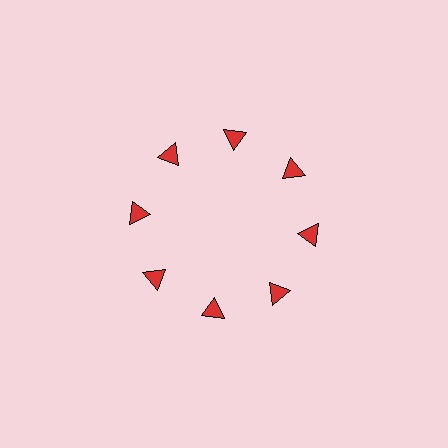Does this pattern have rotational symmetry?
Yes, this pattern has 8-fold rotational symmetry. It looks the same after rotating 45 degrees around the center.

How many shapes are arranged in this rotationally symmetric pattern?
There are 8 shapes, arranged in 8 groups of 1.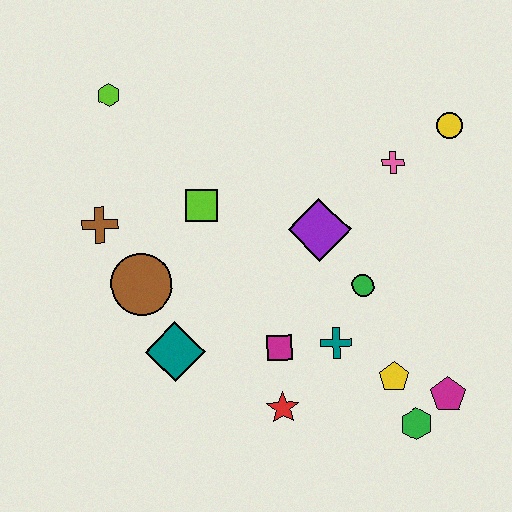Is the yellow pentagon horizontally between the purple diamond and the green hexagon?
Yes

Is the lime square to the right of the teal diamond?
Yes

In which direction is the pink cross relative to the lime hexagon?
The pink cross is to the right of the lime hexagon.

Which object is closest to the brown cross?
The brown circle is closest to the brown cross.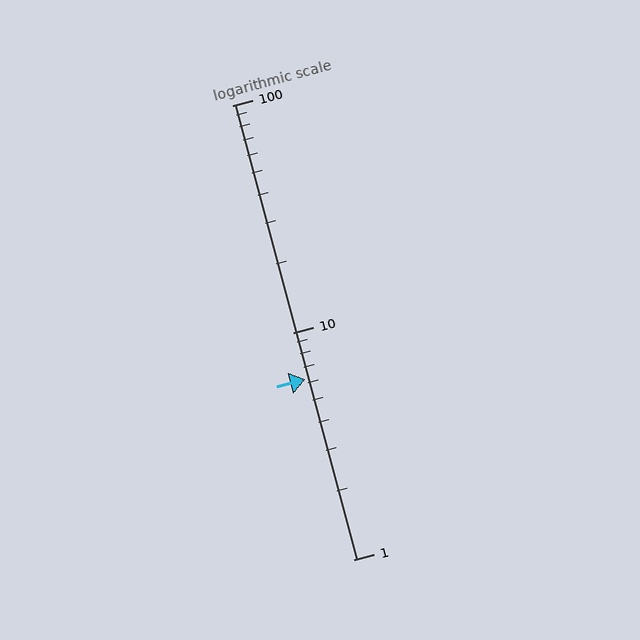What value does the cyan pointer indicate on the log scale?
The pointer indicates approximately 6.2.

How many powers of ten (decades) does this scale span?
The scale spans 2 decades, from 1 to 100.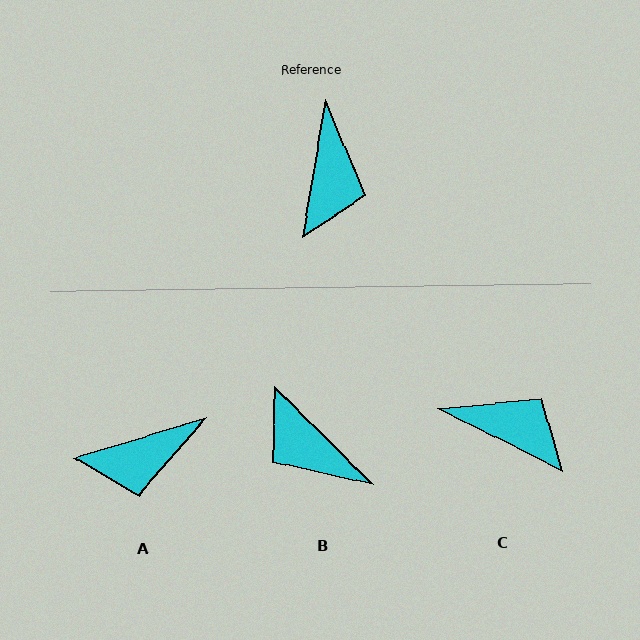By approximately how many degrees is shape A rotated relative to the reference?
Approximately 64 degrees clockwise.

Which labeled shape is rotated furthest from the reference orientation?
B, about 125 degrees away.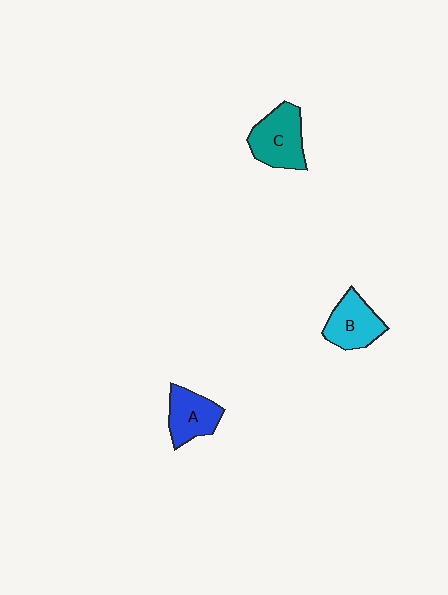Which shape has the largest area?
Shape C (teal).